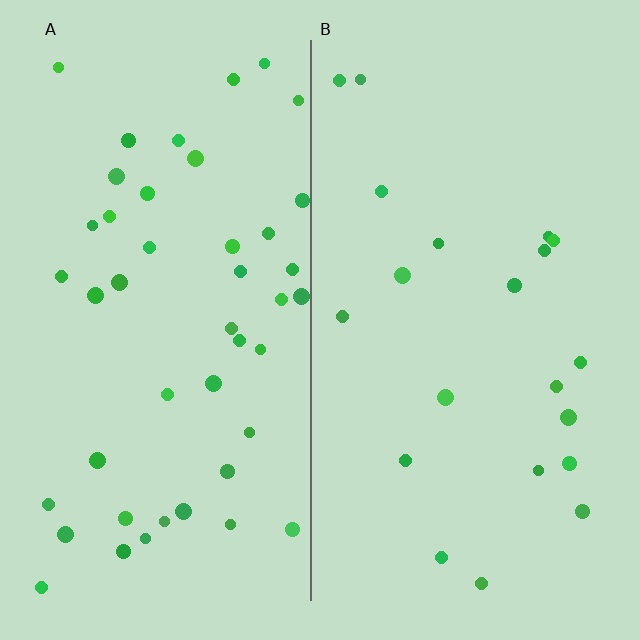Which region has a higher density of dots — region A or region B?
A (the left).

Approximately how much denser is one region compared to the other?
Approximately 2.1× — region A over region B.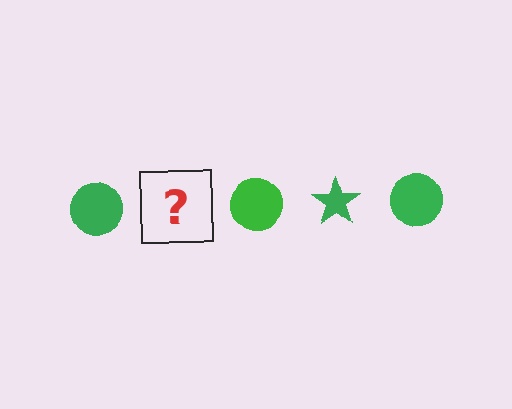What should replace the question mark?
The question mark should be replaced with a green star.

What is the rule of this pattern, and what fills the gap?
The rule is that the pattern cycles through circle, star shapes in green. The gap should be filled with a green star.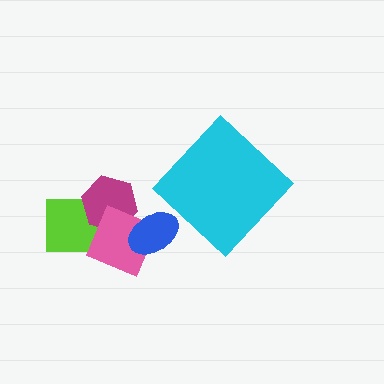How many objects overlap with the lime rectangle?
2 objects overlap with the lime rectangle.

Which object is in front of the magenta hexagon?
The pink square is in front of the magenta hexagon.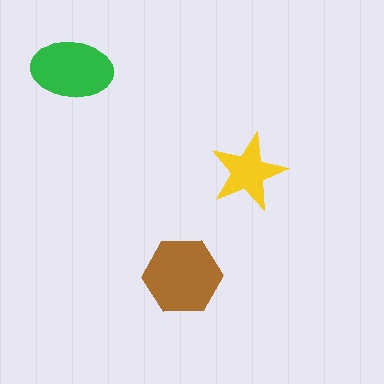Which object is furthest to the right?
The yellow star is rightmost.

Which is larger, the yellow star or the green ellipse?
The green ellipse.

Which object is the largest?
The brown hexagon.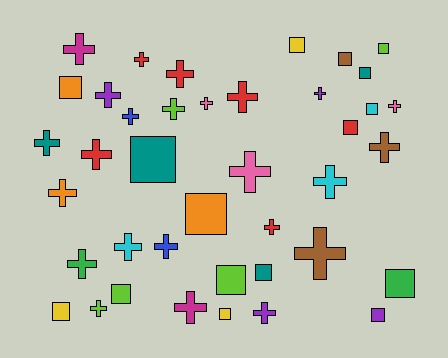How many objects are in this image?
There are 40 objects.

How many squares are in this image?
There are 16 squares.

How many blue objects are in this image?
There are 2 blue objects.